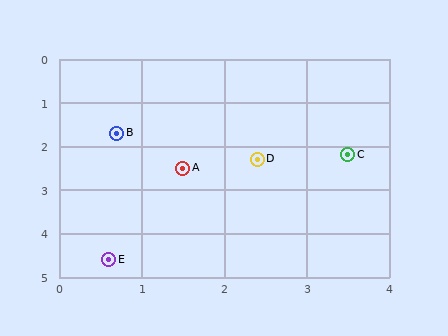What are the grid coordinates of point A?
Point A is at approximately (1.5, 2.5).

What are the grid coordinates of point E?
Point E is at approximately (0.6, 4.6).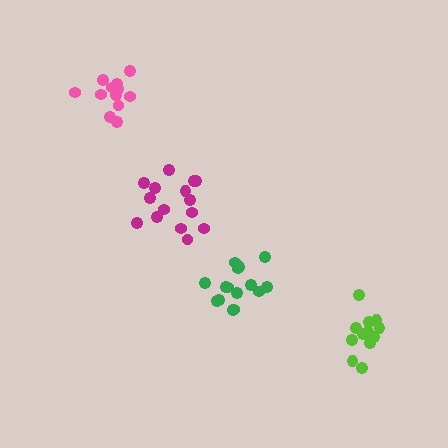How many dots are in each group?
Group 1: 15 dots, Group 2: 15 dots, Group 3: 12 dots, Group 4: 12 dots (54 total).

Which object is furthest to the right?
The lime cluster is rightmost.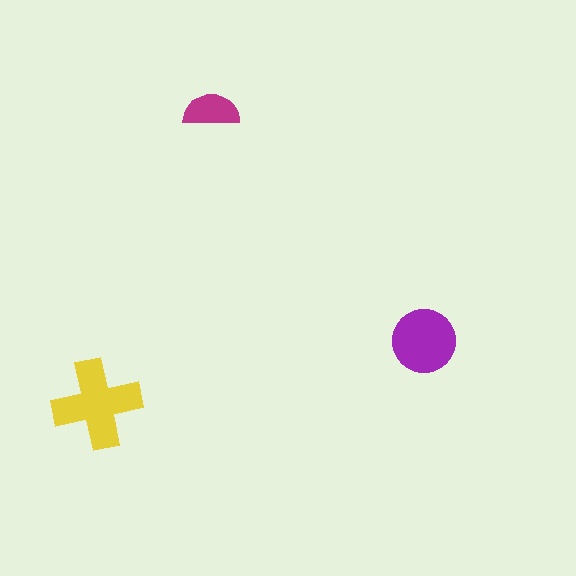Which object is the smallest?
The magenta semicircle.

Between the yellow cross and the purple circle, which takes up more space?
The yellow cross.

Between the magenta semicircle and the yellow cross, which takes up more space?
The yellow cross.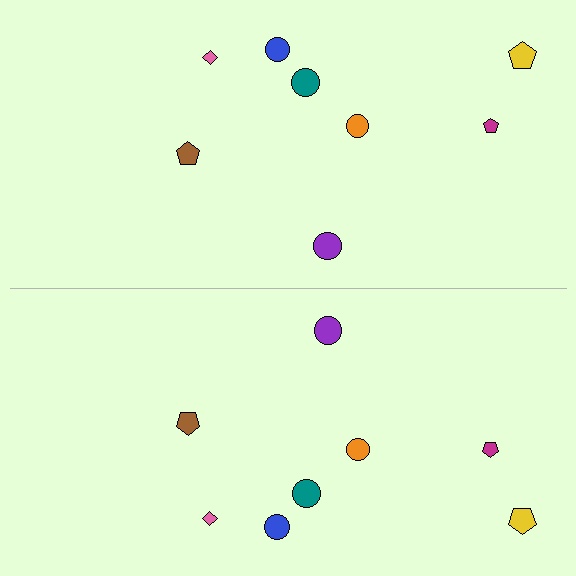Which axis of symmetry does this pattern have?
The pattern has a horizontal axis of symmetry running through the center of the image.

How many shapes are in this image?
There are 16 shapes in this image.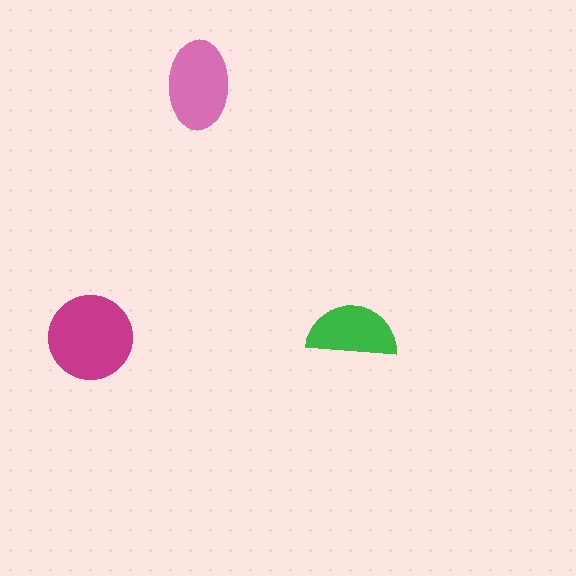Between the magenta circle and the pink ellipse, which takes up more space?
The magenta circle.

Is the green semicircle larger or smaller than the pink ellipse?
Smaller.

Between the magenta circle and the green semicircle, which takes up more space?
The magenta circle.